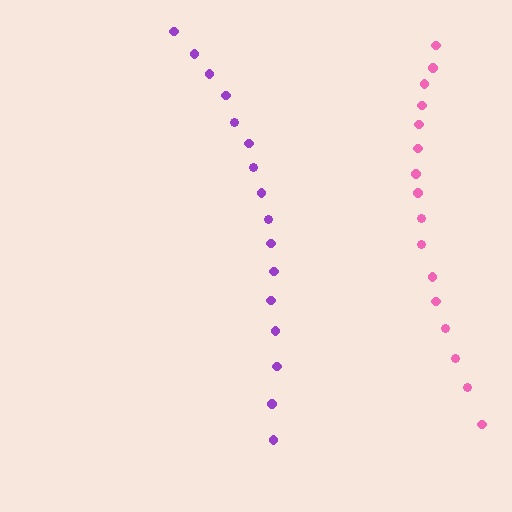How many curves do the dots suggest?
There are 2 distinct paths.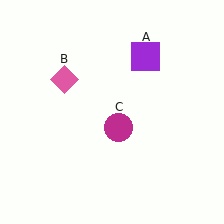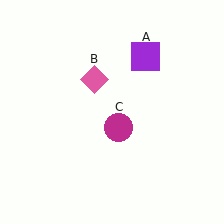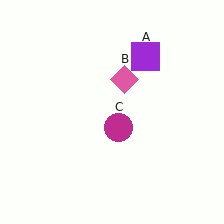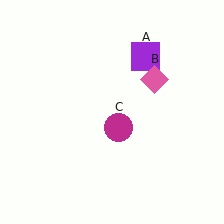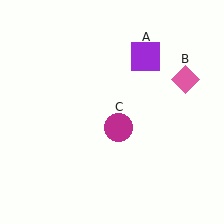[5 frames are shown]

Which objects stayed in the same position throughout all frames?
Purple square (object A) and magenta circle (object C) remained stationary.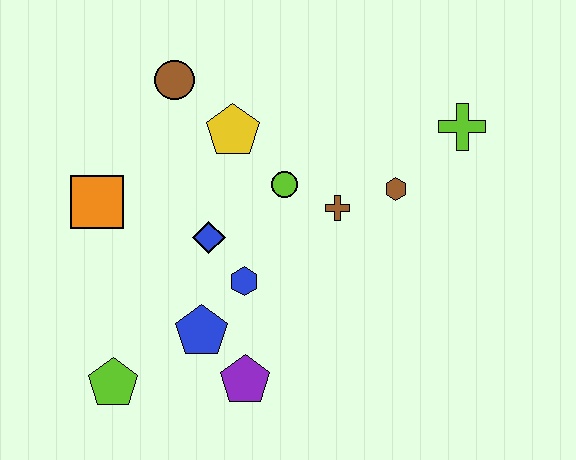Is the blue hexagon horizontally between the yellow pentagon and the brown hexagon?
Yes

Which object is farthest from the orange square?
The lime cross is farthest from the orange square.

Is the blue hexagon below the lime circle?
Yes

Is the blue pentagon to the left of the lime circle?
Yes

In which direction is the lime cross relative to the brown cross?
The lime cross is to the right of the brown cross.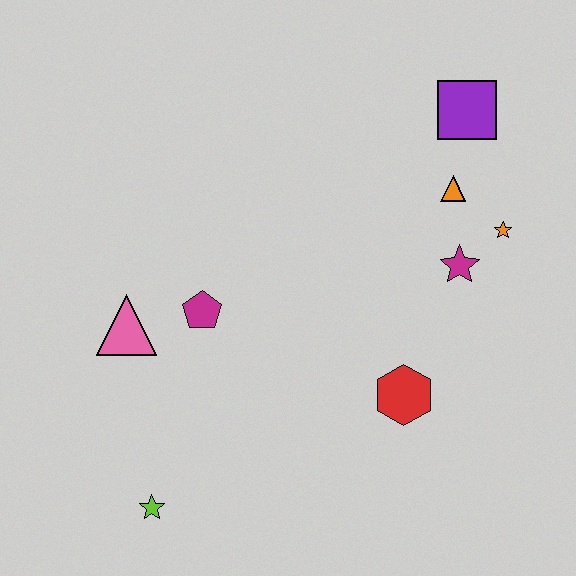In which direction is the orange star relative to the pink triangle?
The orange star is to the right of the pink triangle.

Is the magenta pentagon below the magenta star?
Yes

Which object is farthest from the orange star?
The lime star is farthest from the orange star.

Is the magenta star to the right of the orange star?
No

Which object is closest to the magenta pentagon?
The pink triangle is closest to the magenta pentagon.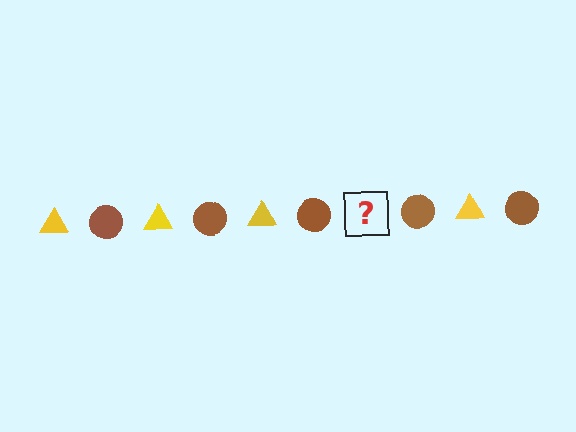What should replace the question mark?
The question mark should be replaced with a yellow triangle.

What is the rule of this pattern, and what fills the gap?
The rule is that the pattern alternates between yellow triangle and brown circle. The gap should be filled with a yellow triangle.